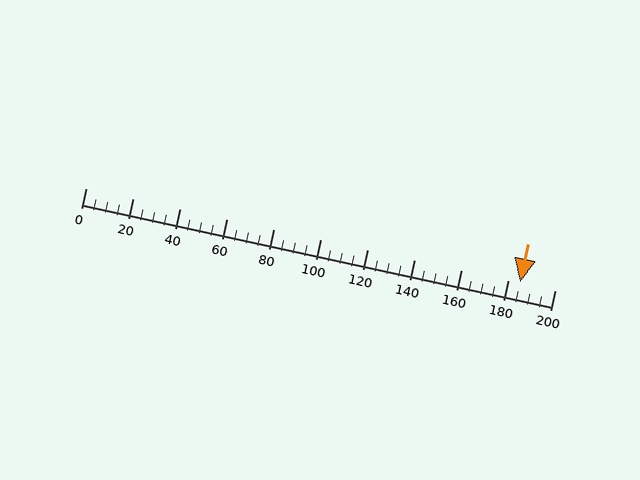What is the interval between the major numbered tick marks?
The major tick marks are spaced 20 units apart.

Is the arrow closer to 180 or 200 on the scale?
The arrow is closer to 180.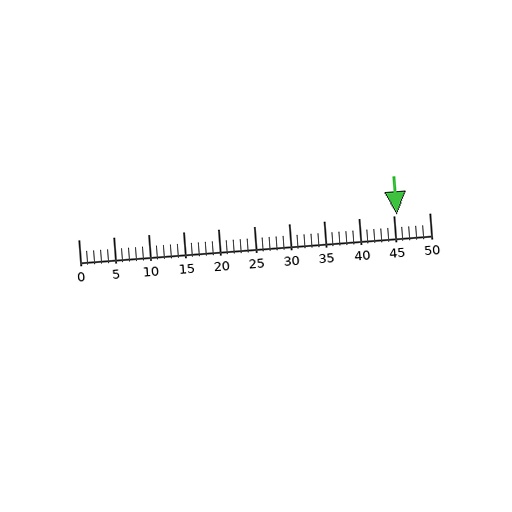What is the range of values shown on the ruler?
The ruler shows values from 0 to 50.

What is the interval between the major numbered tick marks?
The major tick marks are spaced 5 units apart.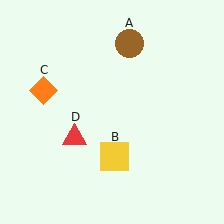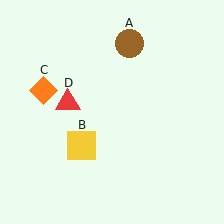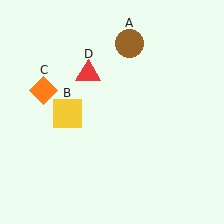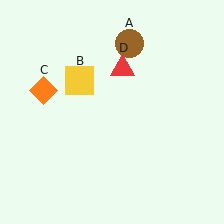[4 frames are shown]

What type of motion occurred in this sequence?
The yellow square (object B), red triangle (object D) rotated clockwise around the center of the scene.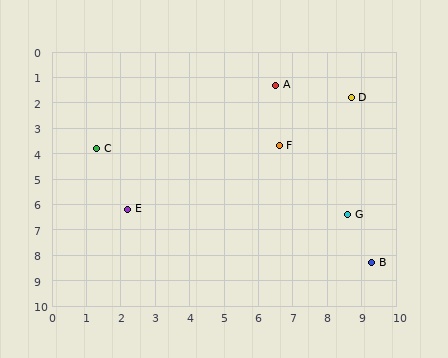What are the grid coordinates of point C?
Point C is at approximately (1.3, 3.8).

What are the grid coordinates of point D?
Point D is at approximately (8.7, 1.8).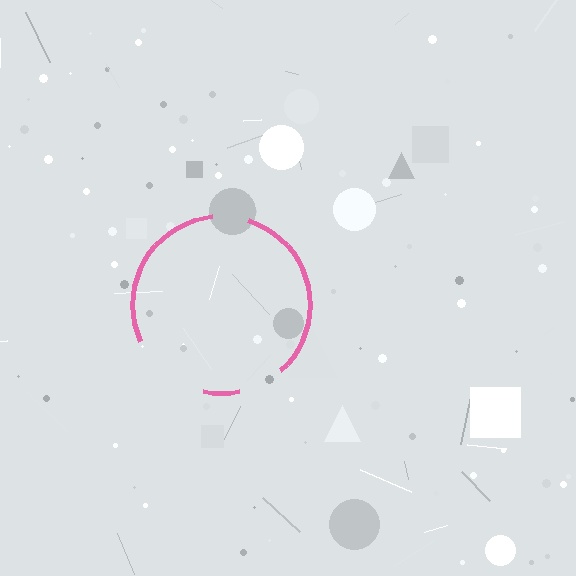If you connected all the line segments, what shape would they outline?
They would outline a circle.